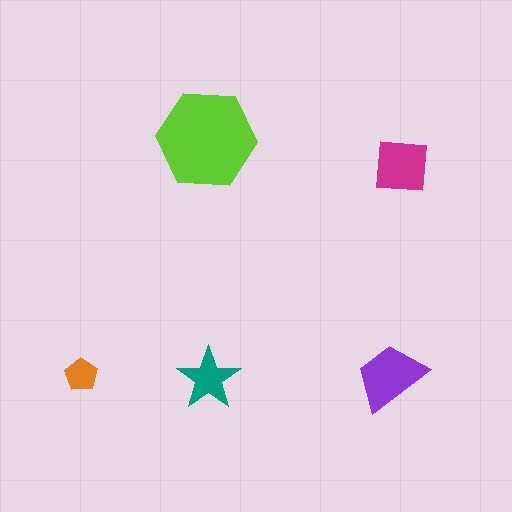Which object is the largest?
The lime hexagon.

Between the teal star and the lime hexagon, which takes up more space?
The lime hexagon.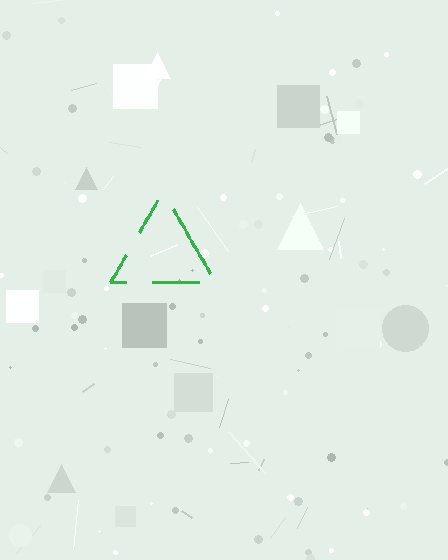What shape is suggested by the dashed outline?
The dashed outline suggests a triangle.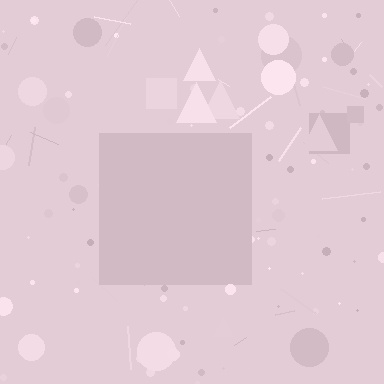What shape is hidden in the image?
A square is hidden in the image.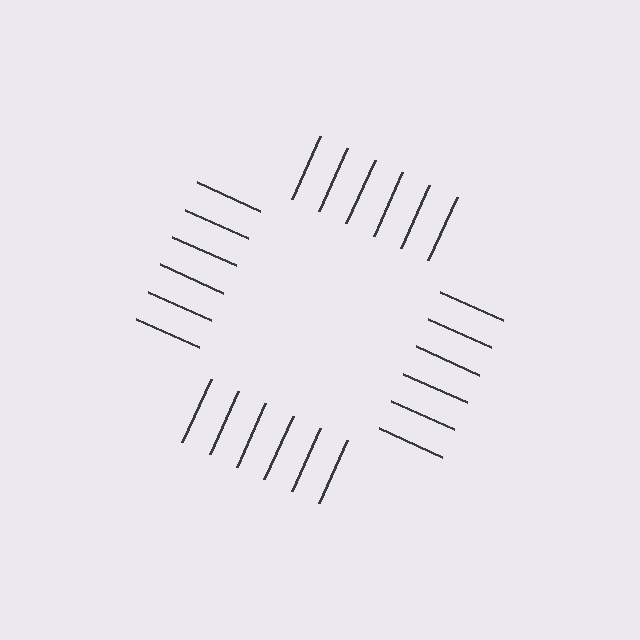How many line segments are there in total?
24 — 6 along each of the 4 edges.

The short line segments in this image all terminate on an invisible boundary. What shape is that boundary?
An illusory square — the line segments terminate on its edges but no continuous stroke is drawn.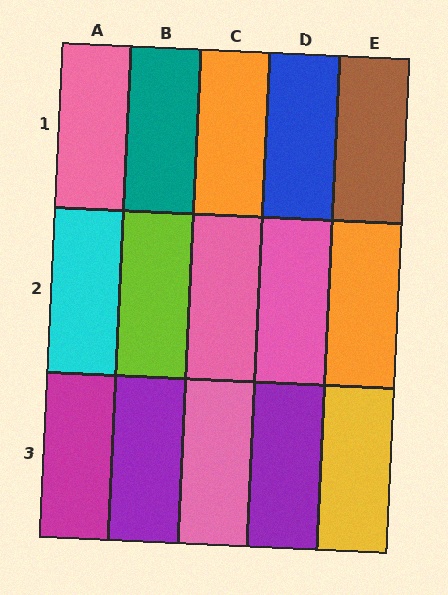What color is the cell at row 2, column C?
Pink.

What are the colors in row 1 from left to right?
Pink, teal, orange, blue, brown.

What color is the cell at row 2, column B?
Lime.